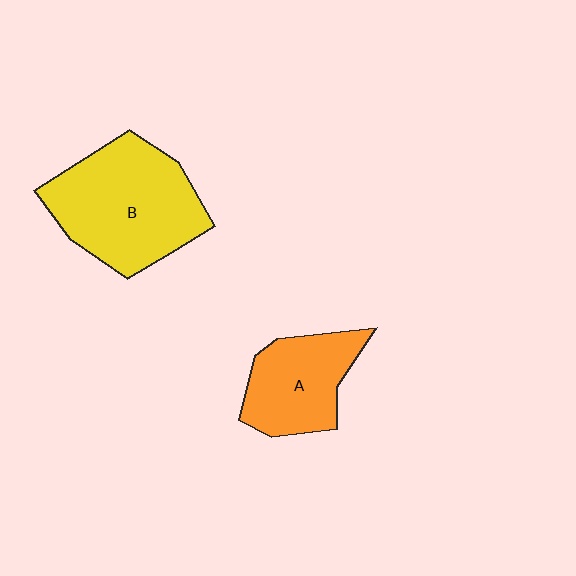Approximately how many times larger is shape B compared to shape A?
Approximately 1.6 times.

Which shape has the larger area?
Shape B (yellow).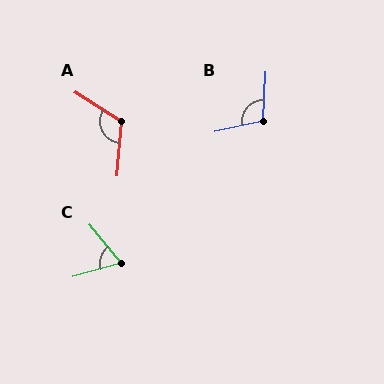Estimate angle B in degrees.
Approximately 105 degrees.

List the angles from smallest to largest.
C (67°), B (105°), A (117°).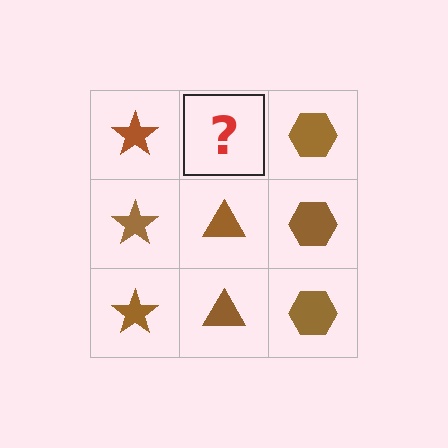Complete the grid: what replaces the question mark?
The question mark should be replaced with a brown triangle.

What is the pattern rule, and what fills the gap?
The rule is that each column has a consistent shape. The gap should be filled with a brown triangle.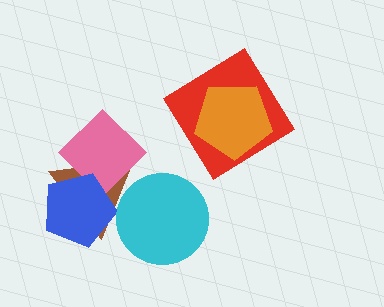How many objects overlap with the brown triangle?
3 objects overlap with the brown triangle.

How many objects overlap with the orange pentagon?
1 object overlaps with the orange pentagon.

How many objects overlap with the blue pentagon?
2 objects overlap with the blue pentagon.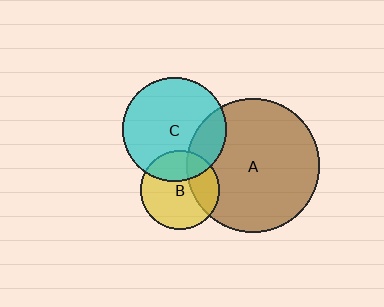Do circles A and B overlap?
Yes.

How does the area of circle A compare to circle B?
Approximately 2.9 times.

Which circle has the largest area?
Circle A (brown).